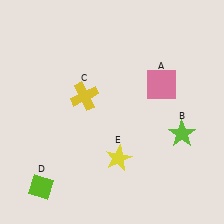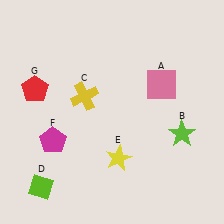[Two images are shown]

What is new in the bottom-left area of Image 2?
A magenta pentagon (F) was added in the bottom-left area of Image 2.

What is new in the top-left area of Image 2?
A red pentagon (G) was added in the top-left area of Image 2.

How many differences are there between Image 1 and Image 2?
There are 2 differences between the two images.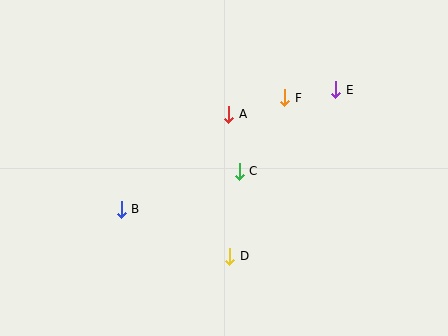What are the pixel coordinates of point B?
Point B is at (121, 209).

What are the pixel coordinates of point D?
Point D is at (229, 256).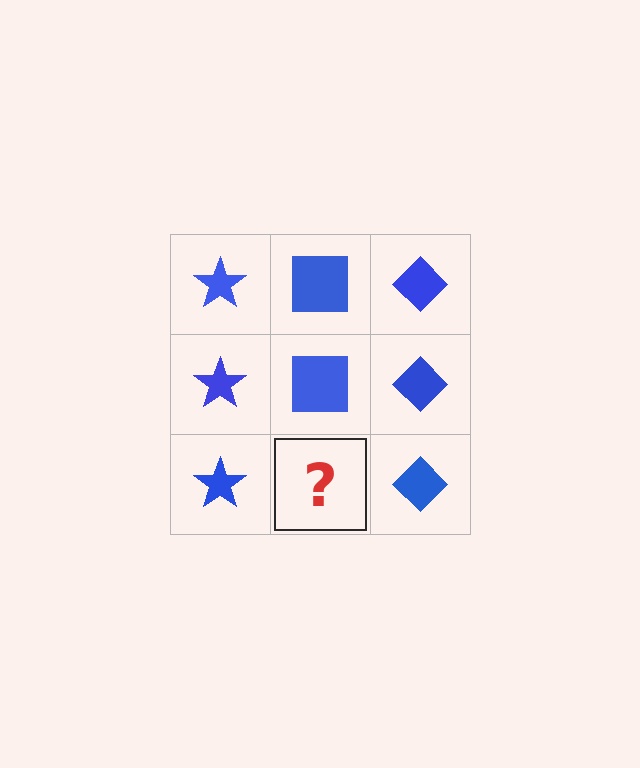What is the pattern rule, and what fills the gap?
The rule is that each column has a consistent shape. The gap should be filled with a blue square.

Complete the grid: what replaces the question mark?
The question mark should be replaced with a blue square.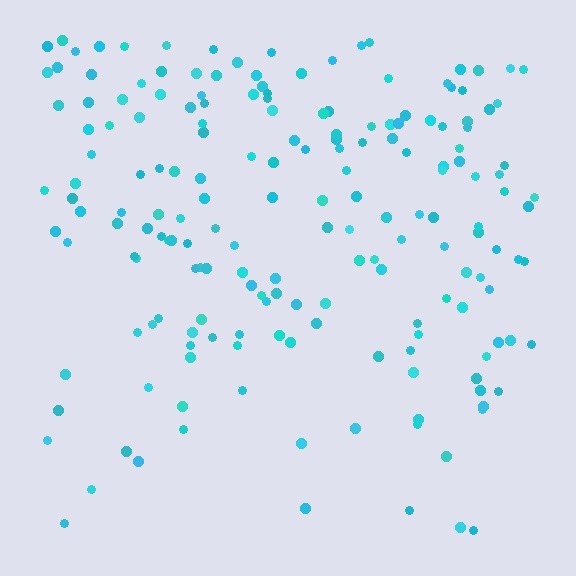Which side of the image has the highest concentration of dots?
The top.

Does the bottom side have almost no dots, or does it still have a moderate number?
Still a moderate number, just noticeably fewer than the top.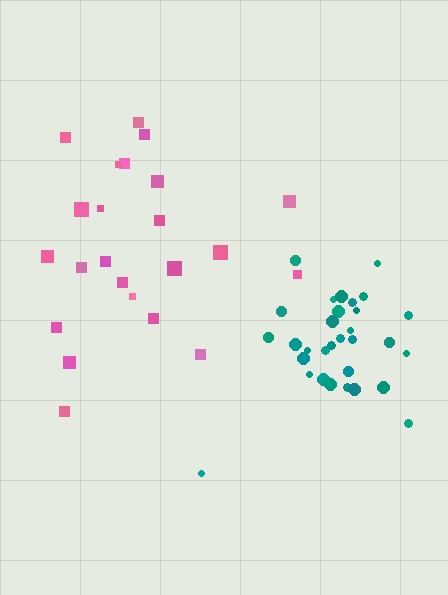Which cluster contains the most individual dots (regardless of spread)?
Teal (31).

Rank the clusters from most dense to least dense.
teal, pink.